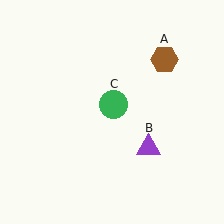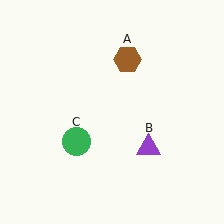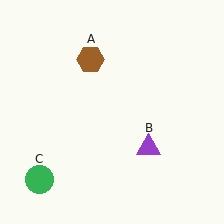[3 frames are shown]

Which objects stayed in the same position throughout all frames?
Purple triangle (object B) remained stationary.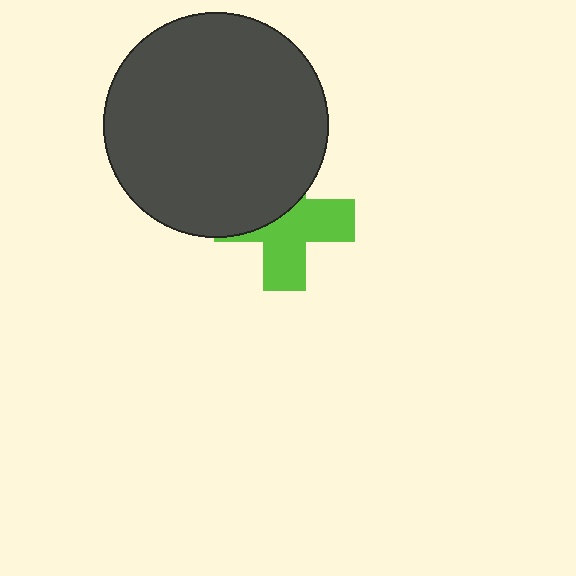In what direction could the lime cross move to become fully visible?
The lime cross could move down. That would shift it out from behind the dark gray circle entirely.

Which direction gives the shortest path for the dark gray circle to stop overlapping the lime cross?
Moving up gives the shortest separation.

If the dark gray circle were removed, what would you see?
You would see the complete lime cross.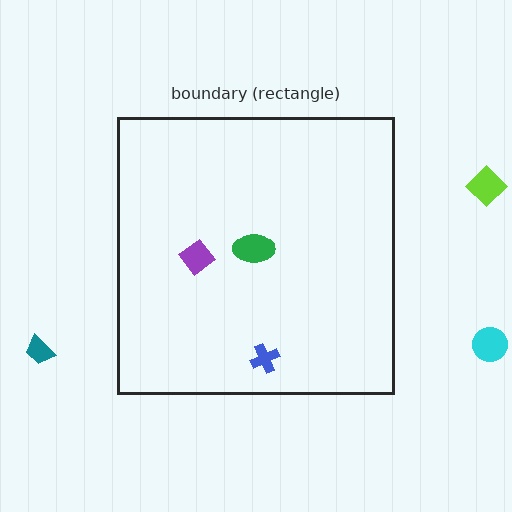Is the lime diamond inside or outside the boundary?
Outside.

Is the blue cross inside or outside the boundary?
Inside.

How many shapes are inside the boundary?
3 inside, 3 outside.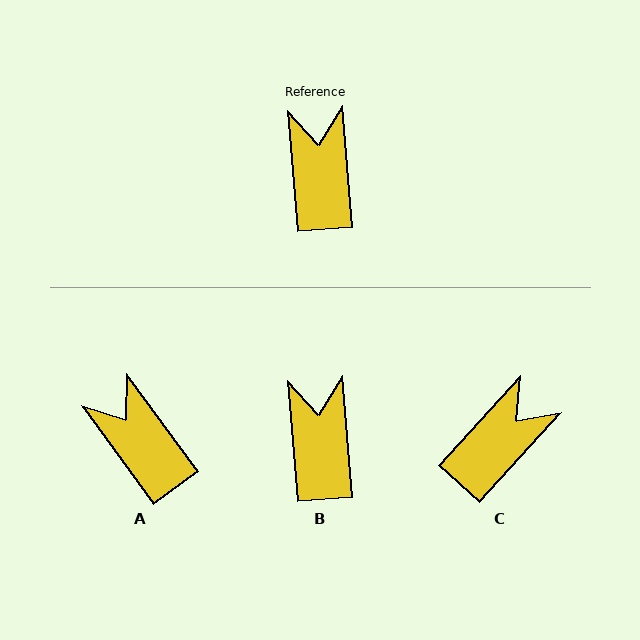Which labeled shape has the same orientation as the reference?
B.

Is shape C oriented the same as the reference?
No, it is off by about 47 degrees.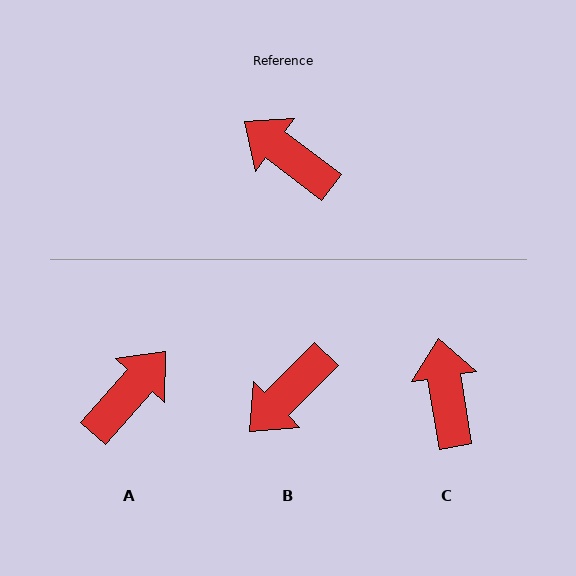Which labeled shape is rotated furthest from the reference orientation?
A, about 94 degrees away.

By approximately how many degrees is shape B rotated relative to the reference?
Approximately 82 degrees counter-clockwise.